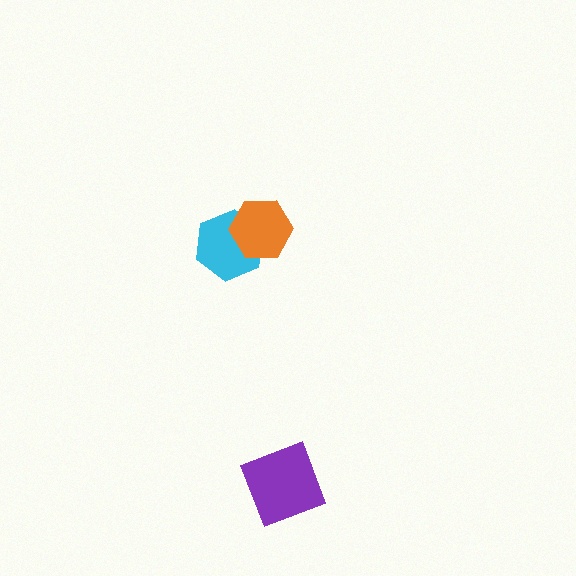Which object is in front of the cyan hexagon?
The orange hexagon is in front of the cyan hexagon.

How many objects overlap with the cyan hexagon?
1 object overlaps with the cyan hexagon.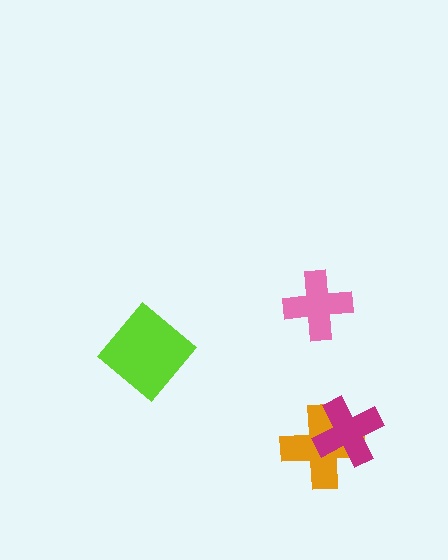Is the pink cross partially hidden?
No, no other shape covers it.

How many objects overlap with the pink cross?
0 objects overlap with the pink cross.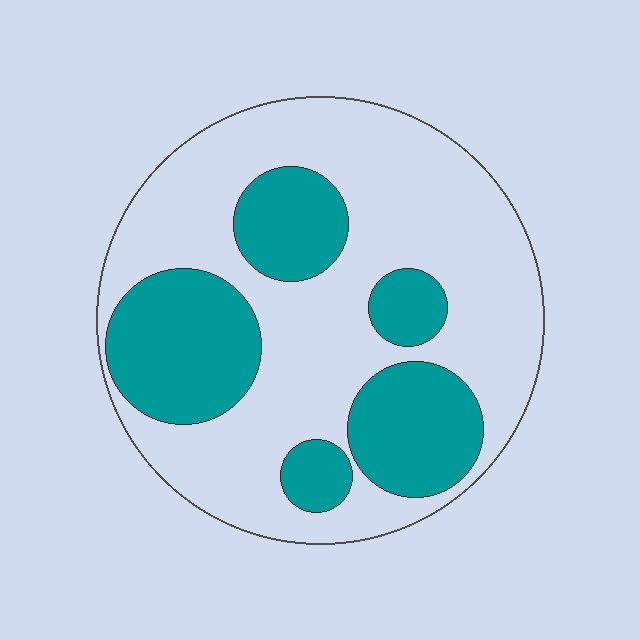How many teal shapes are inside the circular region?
5.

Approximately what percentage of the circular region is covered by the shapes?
Approximately 35%.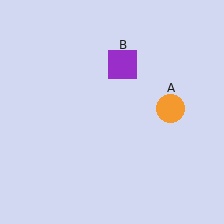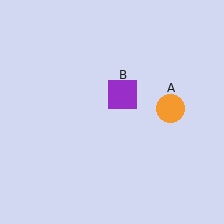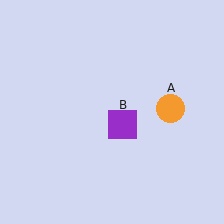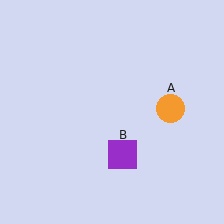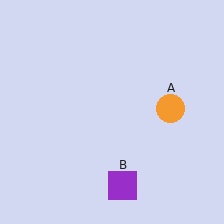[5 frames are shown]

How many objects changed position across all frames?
1 object changed position: purple square (object B).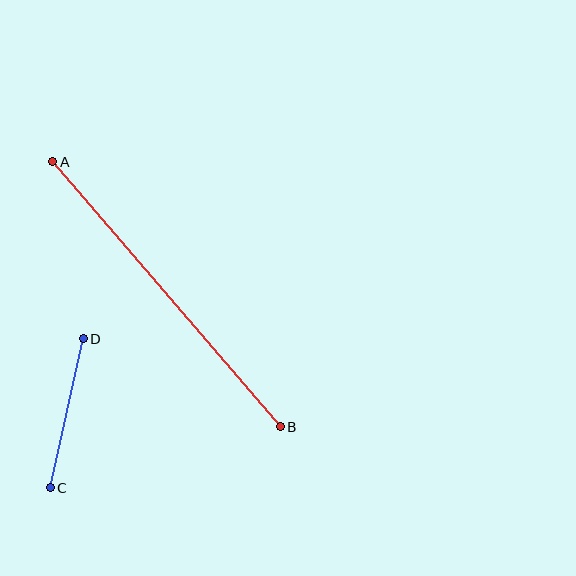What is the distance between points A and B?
The distance is approximately 349 pixels.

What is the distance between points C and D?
The distance is approximately 153 pixels.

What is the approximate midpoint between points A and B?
The midpoint is at approximately (167, 294) pixels.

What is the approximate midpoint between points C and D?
The midpoint is at approximately (67, 413) pixels.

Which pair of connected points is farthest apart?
Points A and B are farthest apart.